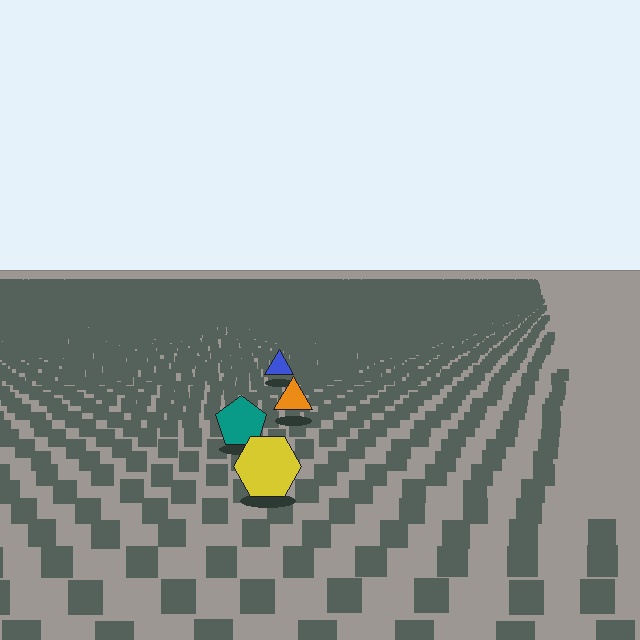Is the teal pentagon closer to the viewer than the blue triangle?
Yes. The teal pentagon is closer — you can tell from the texture gradient: the ground texture is coarser near it.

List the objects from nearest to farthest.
From nearest to farthest: the yellow hexagon, the teal pentagon, the orange triangle, the blue triangle.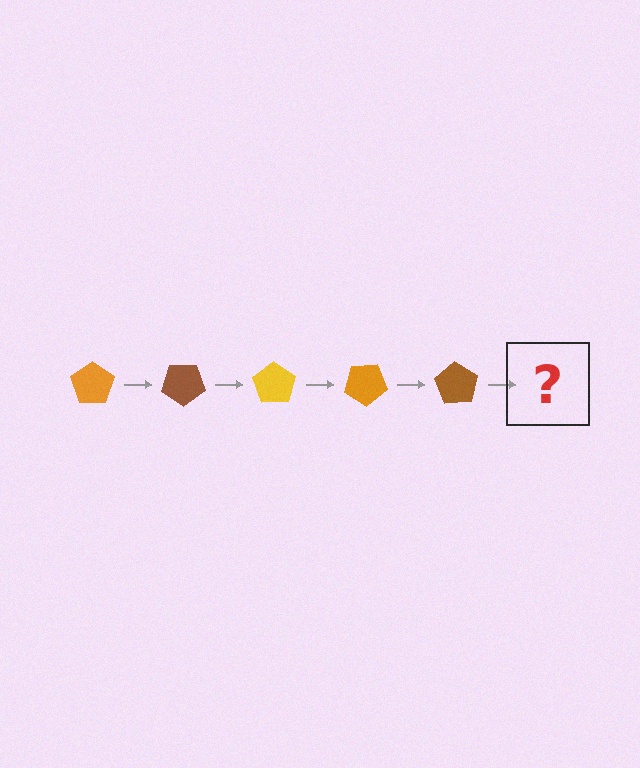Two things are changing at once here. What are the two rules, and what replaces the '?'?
The two rules are that it rotates 35 degrees each step and the color cycles through orange, brown, and yellow. The '?' should be a yellow pentagon, rotated 175 degrees from the start.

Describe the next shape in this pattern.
It should be a yellow pentagon, rotated 175 degrees from the start.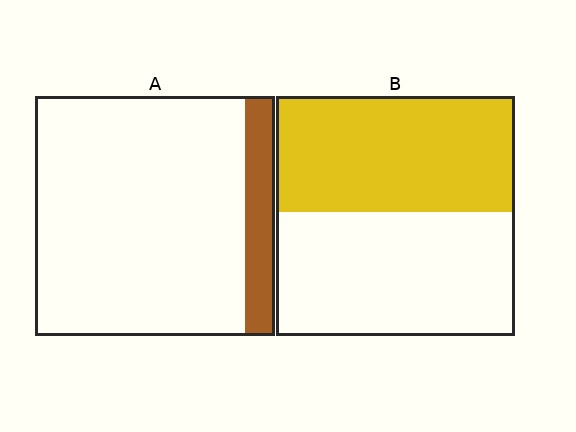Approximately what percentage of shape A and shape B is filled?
A is approximately 10% and B is approximately 50%.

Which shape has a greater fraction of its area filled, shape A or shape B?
Shape B.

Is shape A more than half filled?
No.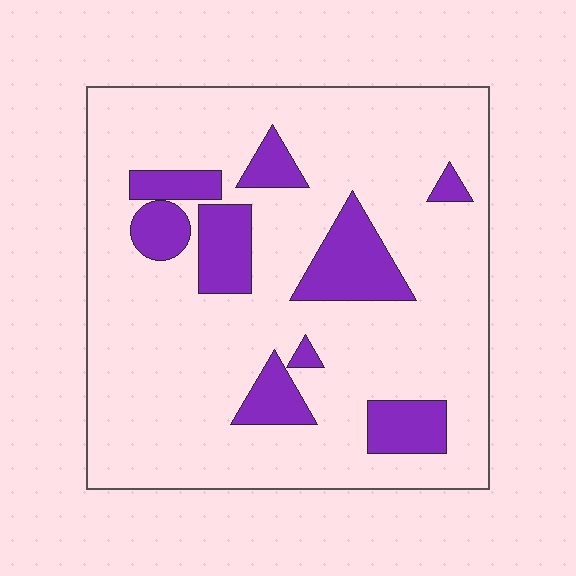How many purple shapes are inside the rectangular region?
9.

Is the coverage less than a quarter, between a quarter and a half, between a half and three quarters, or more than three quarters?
Less than a quarter.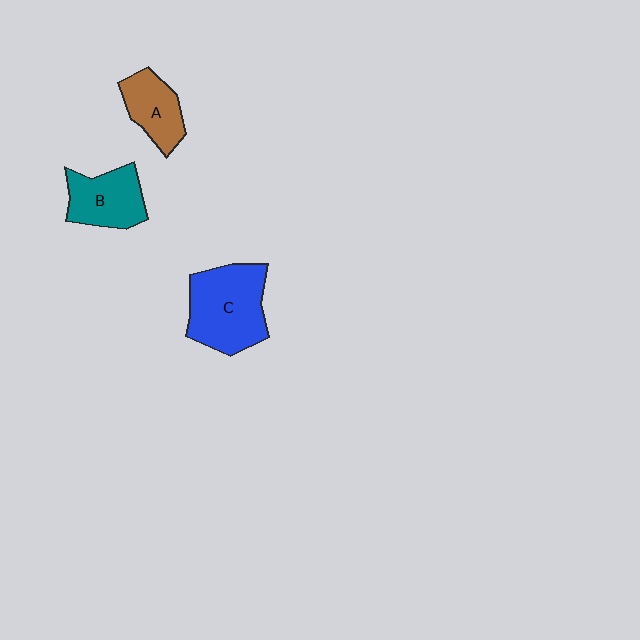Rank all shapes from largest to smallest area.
From largest to smallest: C (blue), B (teal), A (brown).